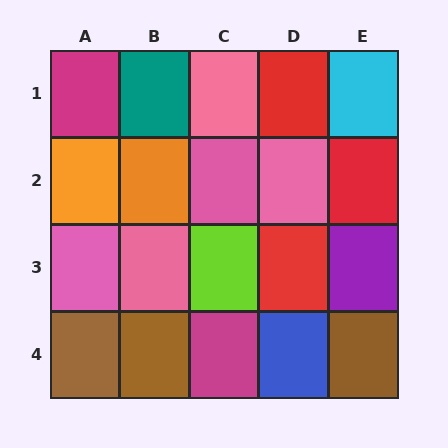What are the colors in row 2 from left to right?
Orange, orange, pink, pink, red.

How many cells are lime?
1 cell is lime.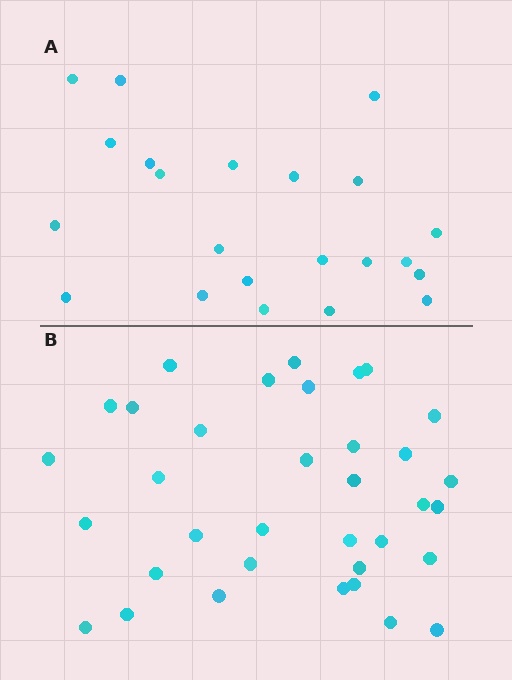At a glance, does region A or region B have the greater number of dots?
Region B (the bottom region) has more dots.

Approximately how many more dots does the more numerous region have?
Region B has approximately 15 more dots than region A.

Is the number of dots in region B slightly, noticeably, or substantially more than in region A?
Region B has substantially more. The ratio is roughly 1.6 to 1.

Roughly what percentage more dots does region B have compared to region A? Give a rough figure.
About 60% more.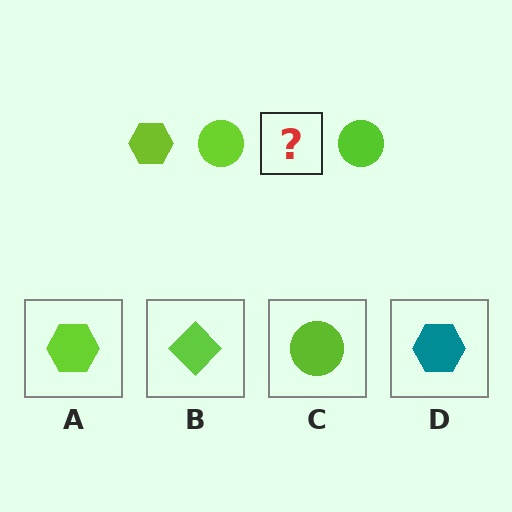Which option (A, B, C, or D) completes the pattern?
A.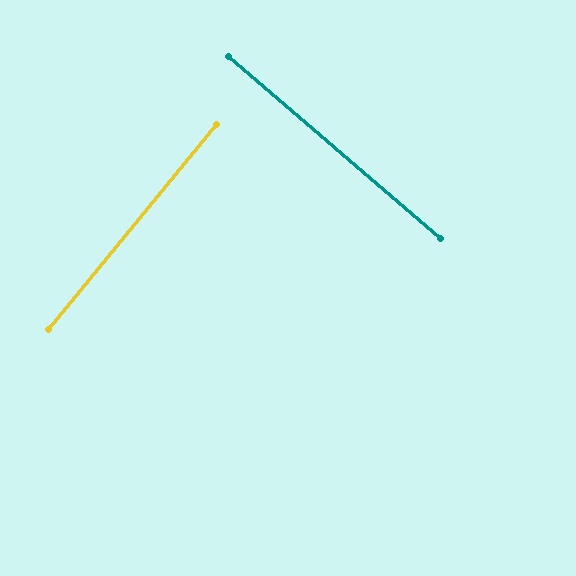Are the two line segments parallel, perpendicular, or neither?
Perpendicular — they meet at approximately 89°.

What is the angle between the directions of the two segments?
Approximately 89 degrees.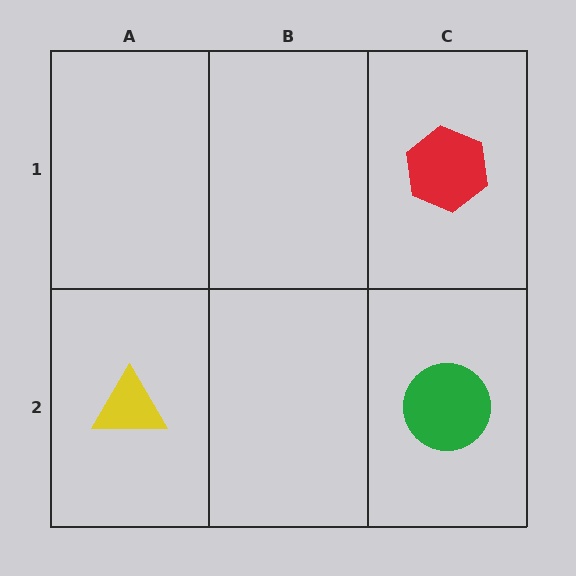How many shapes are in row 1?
1 shape.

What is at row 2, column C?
A green circle.